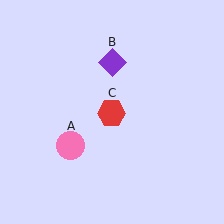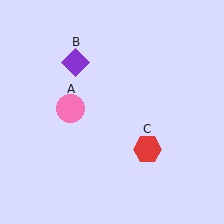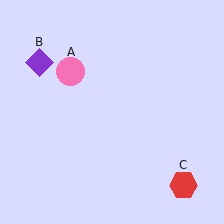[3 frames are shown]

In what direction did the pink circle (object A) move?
The pink circle (object A) moved up.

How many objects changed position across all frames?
3 objects changed position: pink circle (object A), purple diamond (object B), red hexagon (object C).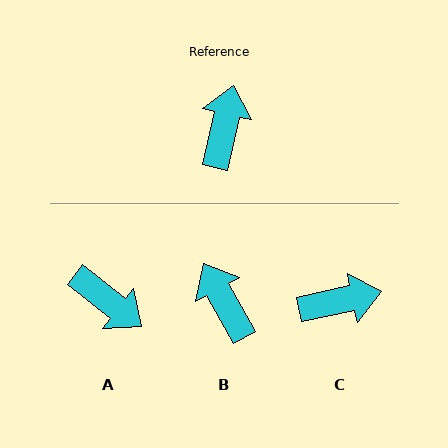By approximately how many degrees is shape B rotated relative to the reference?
Approximately 42 degrees counter-clockwise.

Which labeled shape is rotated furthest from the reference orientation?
A, about 115 degrees away.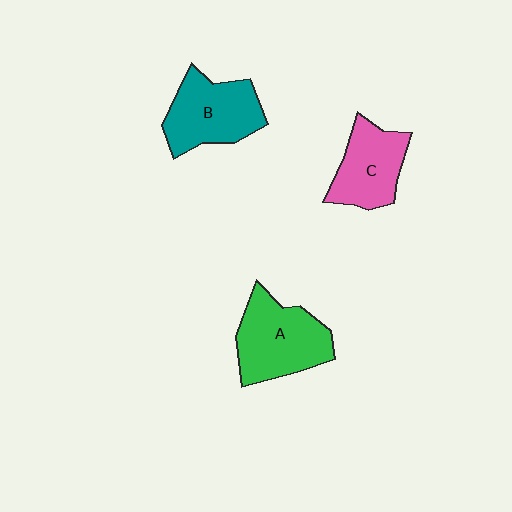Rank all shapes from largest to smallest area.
From largest to smallest: A (green), B (teal), C (pink).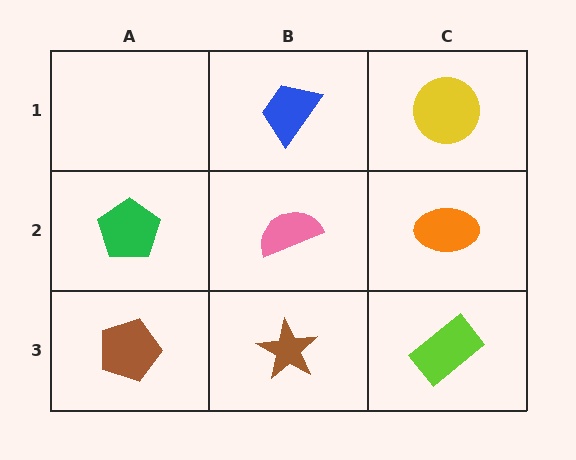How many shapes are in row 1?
2 shapes.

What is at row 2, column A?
A green pentagon.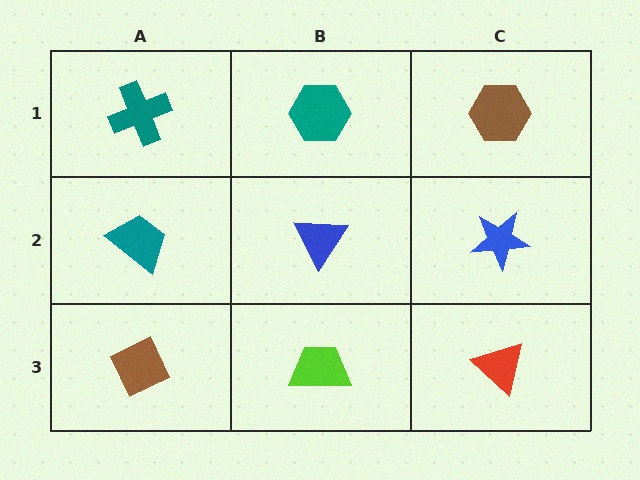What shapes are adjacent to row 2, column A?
A teal cross (row 1, column A), a brown diamond (row 3, column A), a blue triangle (row 2, column B).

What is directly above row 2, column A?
A teal cross.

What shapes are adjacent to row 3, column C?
A blue star (row 2, column C), a lime trapezoid (row 3, column B).